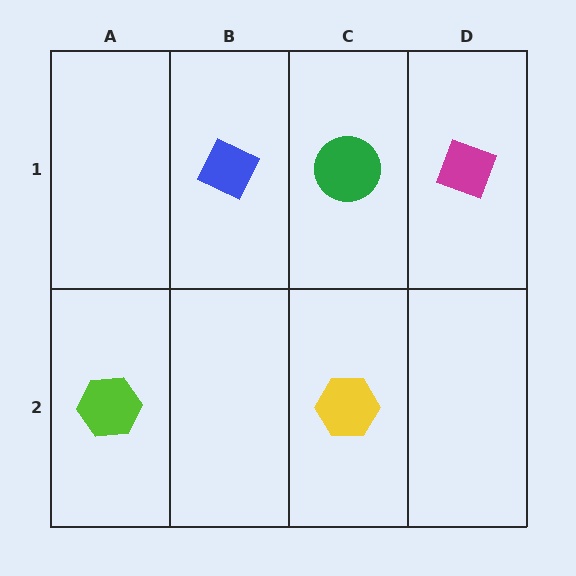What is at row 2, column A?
A lime hexagon.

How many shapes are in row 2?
2 shapes.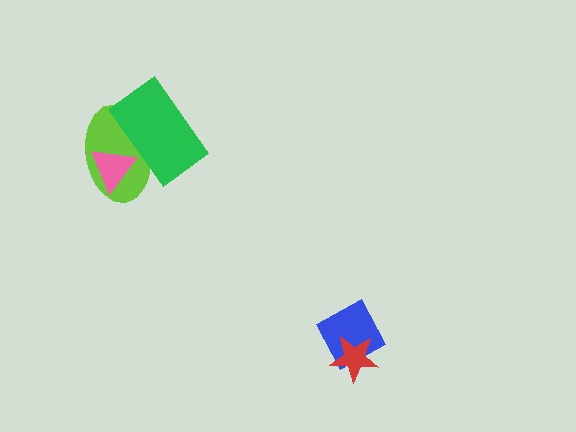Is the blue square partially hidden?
Yes, it is partially covered by another shape.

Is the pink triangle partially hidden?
Yes, it is partially covered by another shape.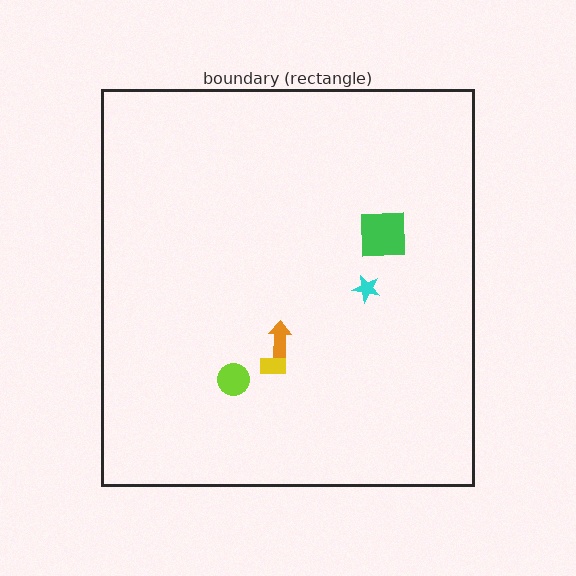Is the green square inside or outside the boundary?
Inside.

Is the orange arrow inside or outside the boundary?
Inside.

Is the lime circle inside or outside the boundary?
Inside.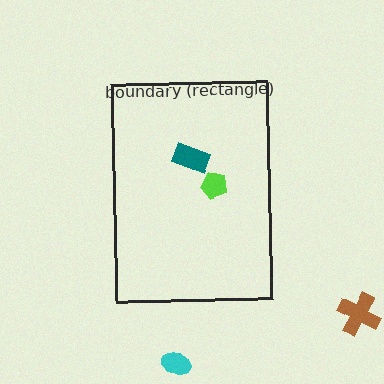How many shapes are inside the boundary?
2 inside, 2 outside.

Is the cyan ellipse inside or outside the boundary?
Outside.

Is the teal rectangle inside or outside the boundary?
Inside.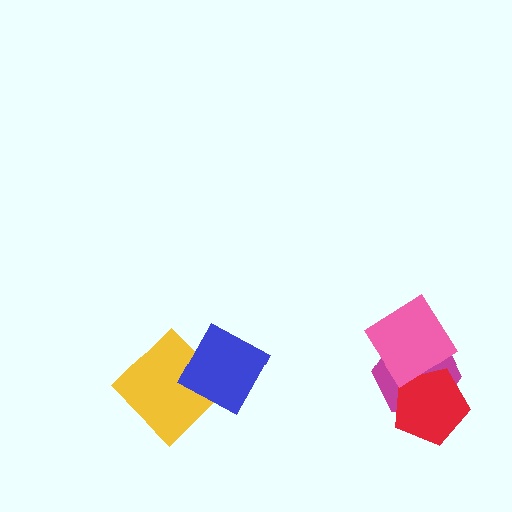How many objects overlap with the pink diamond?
2 objects overlap with the pink diamond.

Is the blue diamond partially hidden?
No, no other shape covers it.